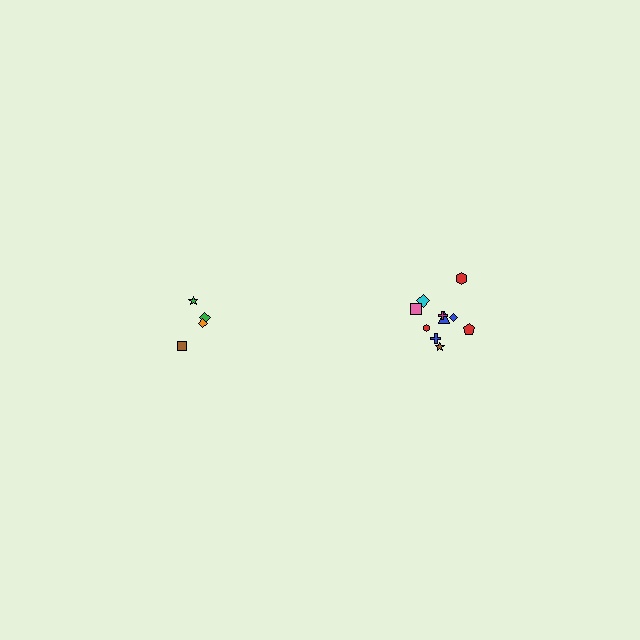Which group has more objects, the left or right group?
The right group.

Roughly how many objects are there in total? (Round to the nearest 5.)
Roughly 15 objects in total.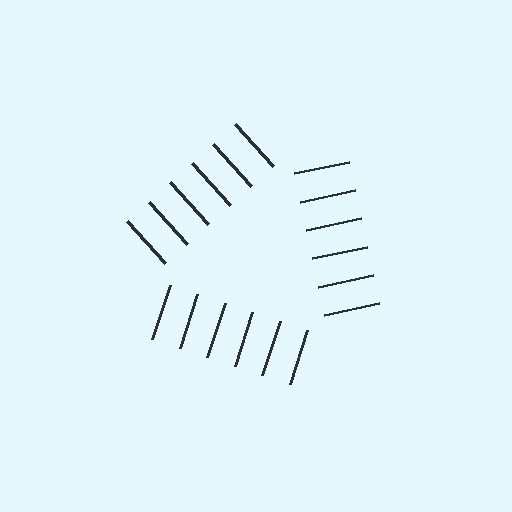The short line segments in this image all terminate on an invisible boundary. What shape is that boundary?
An illusory triangle — the line segments terminate on its edges but no continuous stroke is drawn.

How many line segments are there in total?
18 — 6 along each of the 3 edges.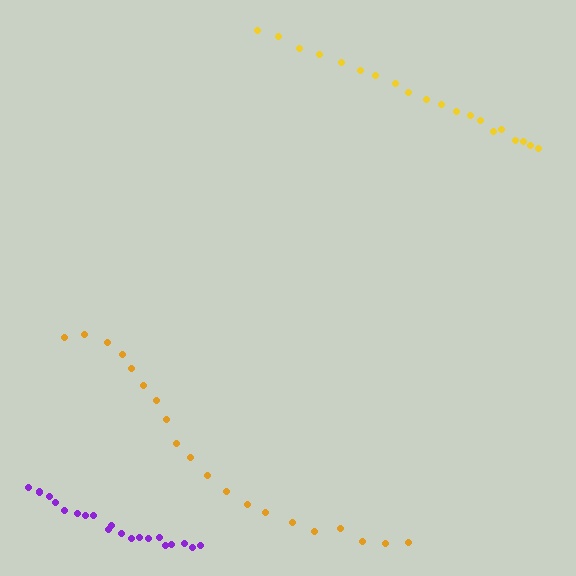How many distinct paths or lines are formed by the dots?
There are 3 distinct paths.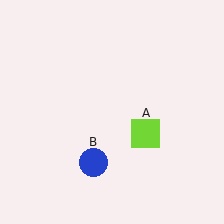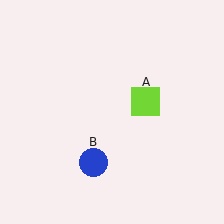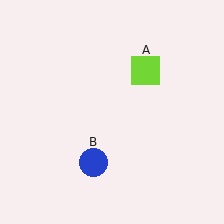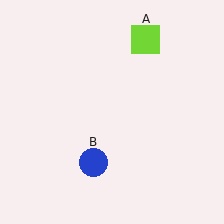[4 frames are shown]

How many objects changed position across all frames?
1 object changed position: lime square (object A).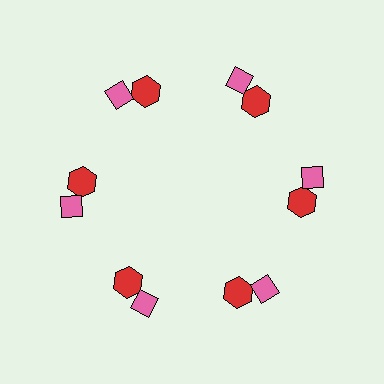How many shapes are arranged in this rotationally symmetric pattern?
There are 12 shapes, arranged in 6 groups of 2.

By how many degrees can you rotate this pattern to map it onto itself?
The pattern maps onto itself every 60 degrees of rotation.